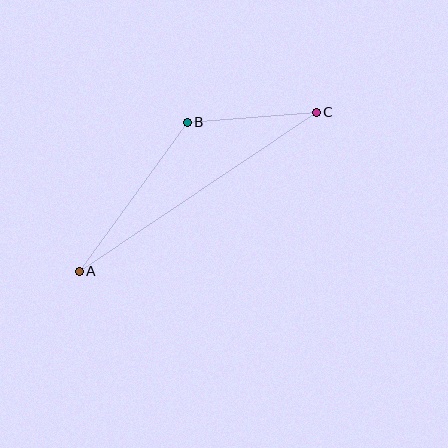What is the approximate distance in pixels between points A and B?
The distance between A and B is approximately 184 pixels.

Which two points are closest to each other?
Points B and C are closest to each other.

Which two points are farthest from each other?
Points A and C are farthest from each other.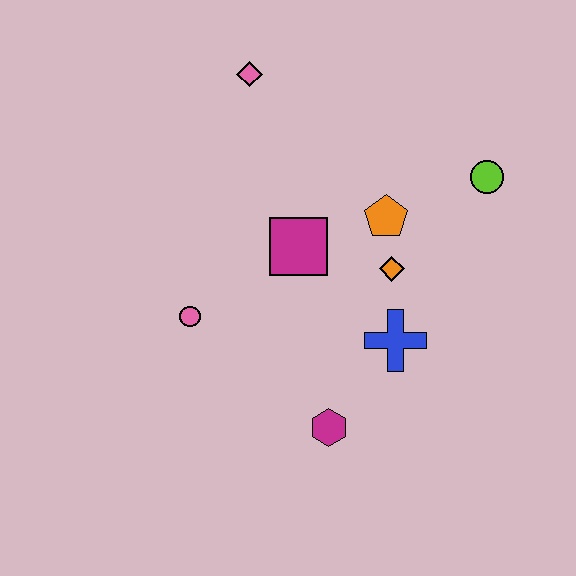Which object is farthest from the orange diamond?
The pink diamond is farthest from the orange diamond.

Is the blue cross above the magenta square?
No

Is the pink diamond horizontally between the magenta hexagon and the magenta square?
No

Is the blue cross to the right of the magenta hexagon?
Yes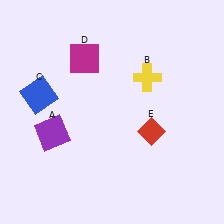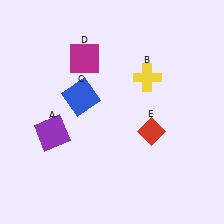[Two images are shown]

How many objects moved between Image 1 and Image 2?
1 object moved between the two images.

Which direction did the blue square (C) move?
The blue square (C) moved right.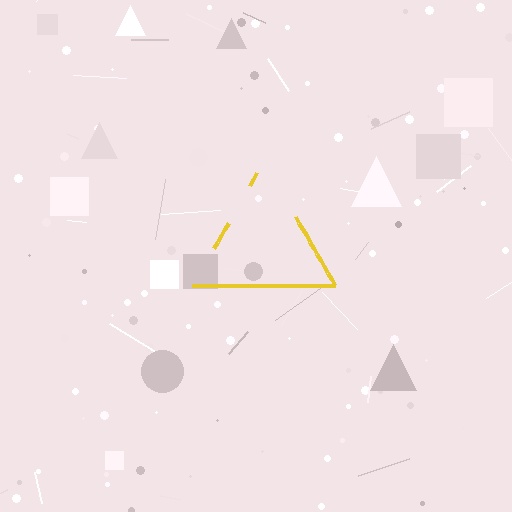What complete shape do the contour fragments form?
The contour fragments form a triangle.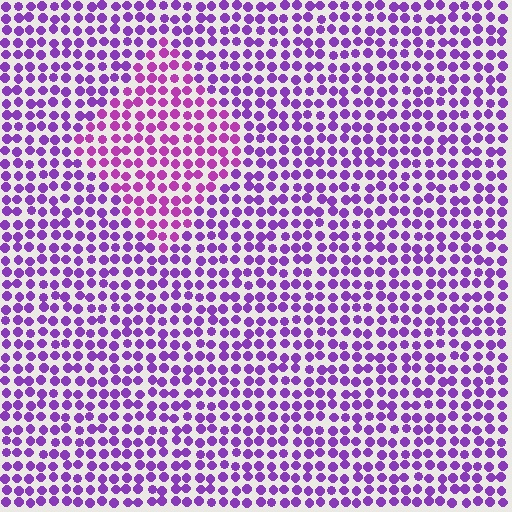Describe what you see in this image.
The image is filled with small purple elements in a uniform arrangement. A diamond-shaped region is visible where the elements are tinted to a slightly different hue, forming a subtle color boundary.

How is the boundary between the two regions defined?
The boundary is defined purely by a slight shift in hue (about 27 degrees). Spacing, size, and orientation are identical on both sides.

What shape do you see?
I see a diamond.